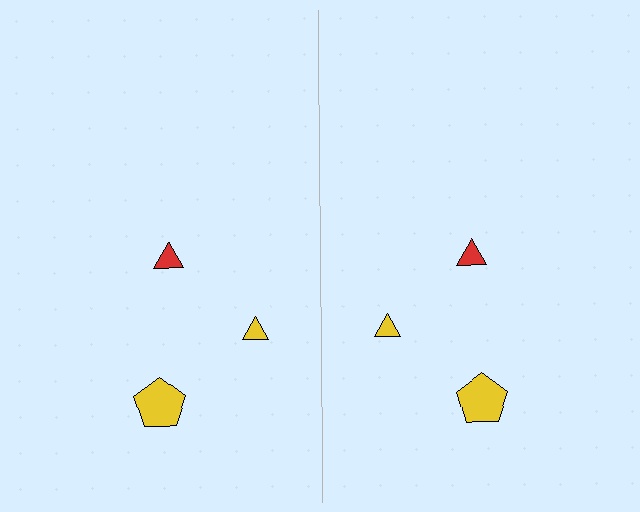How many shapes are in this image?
There are 6 shapes in this image.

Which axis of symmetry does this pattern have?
The pattern has a vertical axis of symmetry running through the center of the image.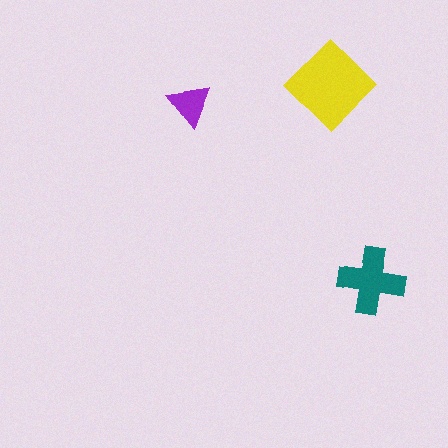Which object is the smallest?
The purple triangle.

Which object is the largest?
The yellow diamond.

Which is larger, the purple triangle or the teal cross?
The teal cross.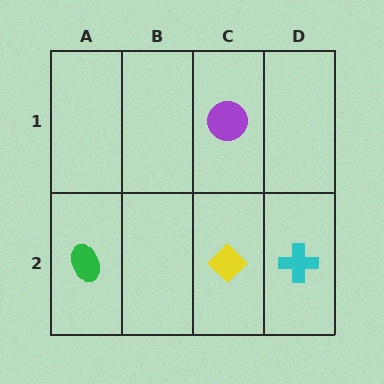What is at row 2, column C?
A yellow diamond.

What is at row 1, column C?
A purple circle.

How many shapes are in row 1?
1 shape.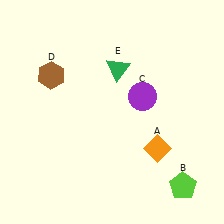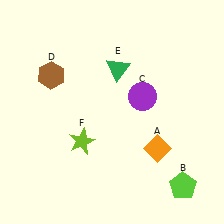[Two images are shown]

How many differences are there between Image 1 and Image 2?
There is 1 difference between the two images.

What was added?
A lime star (F) was added in Image 2.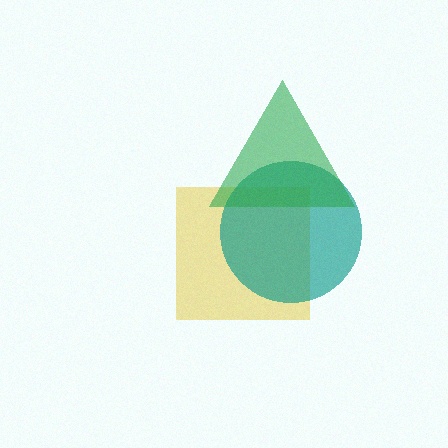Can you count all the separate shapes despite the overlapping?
Yes, there are 3 separate shapes.